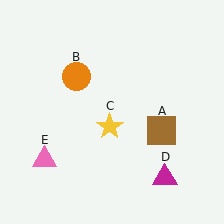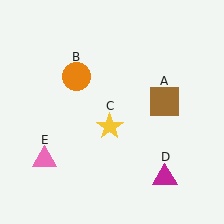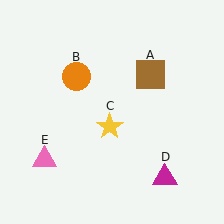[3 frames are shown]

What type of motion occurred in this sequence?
The brown square (object A) rotated counterclockwise around the center of the scene.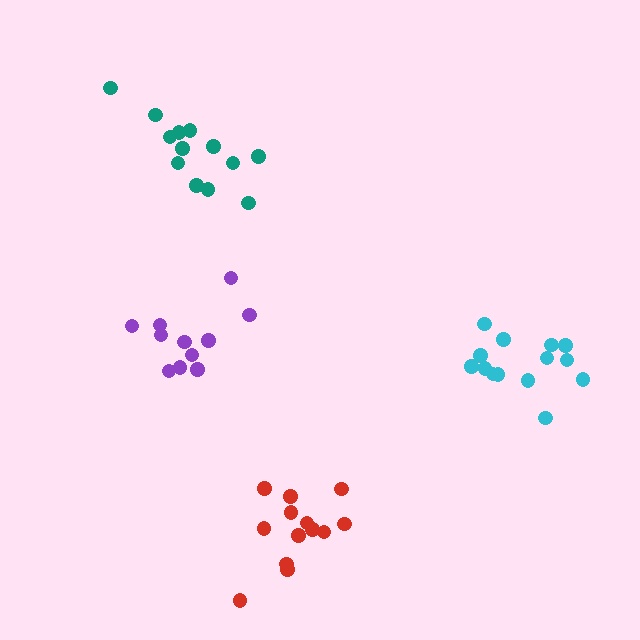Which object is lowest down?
The red cluster is bottommost.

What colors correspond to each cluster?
The clusters are colored: purple, teal, cyan, red.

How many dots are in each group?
Group 1: 11 dots, Group 2: 13 dots, Group 3: 14 dots, Group 4: 13 dots (51 total).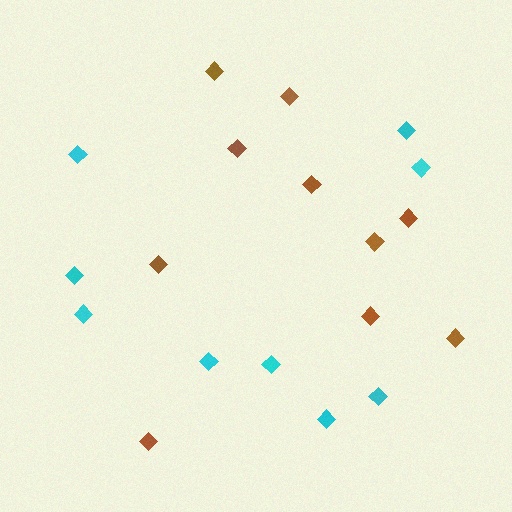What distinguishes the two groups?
There are 2 groups: one group of brown diamonds (10) and one group of cyan diamonds (9).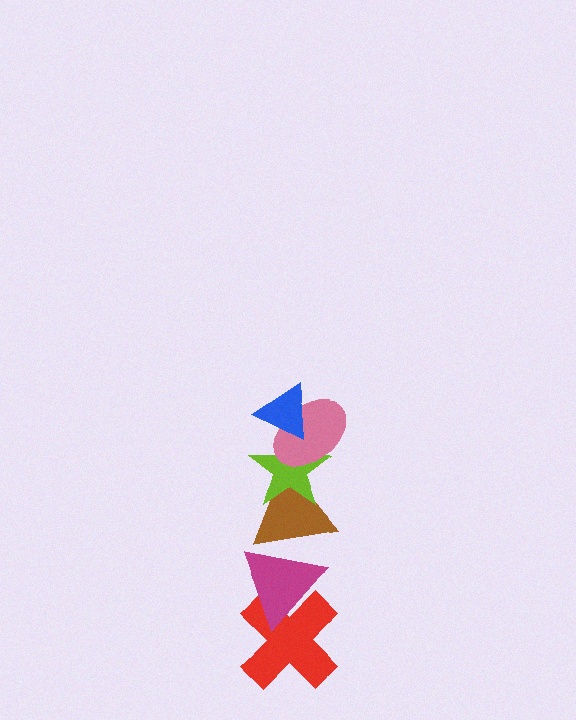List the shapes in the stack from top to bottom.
From top to bottom: the blue triangle, the pink ellipse, the lime star, the brown triangle, the magenta triangle, the red cross.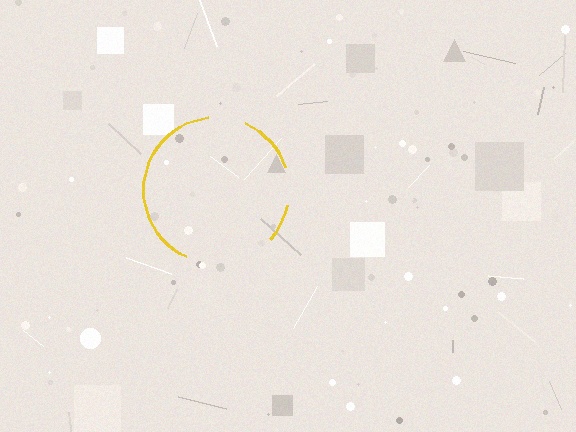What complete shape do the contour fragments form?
The contour fragments form a circle.